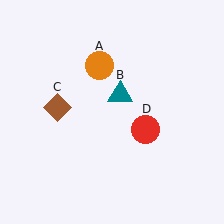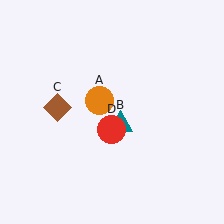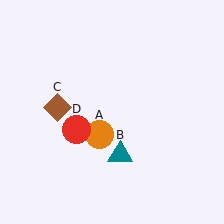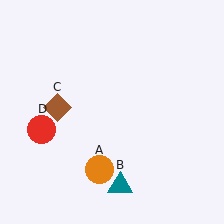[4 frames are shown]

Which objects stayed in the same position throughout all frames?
Brown diamond (object C) remained stationary.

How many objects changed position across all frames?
3 objects changed position: orange circle (object A), teal triangle (object B), red circle (object D).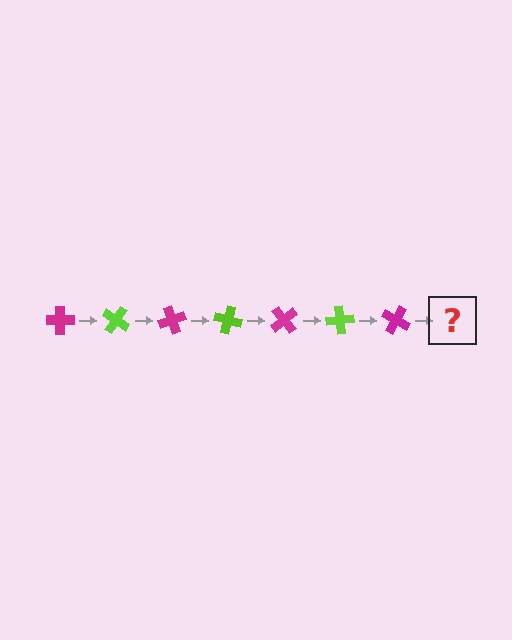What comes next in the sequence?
The next element should be a lime cross, rotated 245 degrees from the start.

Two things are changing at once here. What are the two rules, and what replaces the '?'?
The two rules are that it rotates 35 degrees each step and the color cycles through magenta and lime. The '?' should be a lime cross, rotated 245 degrees from the start.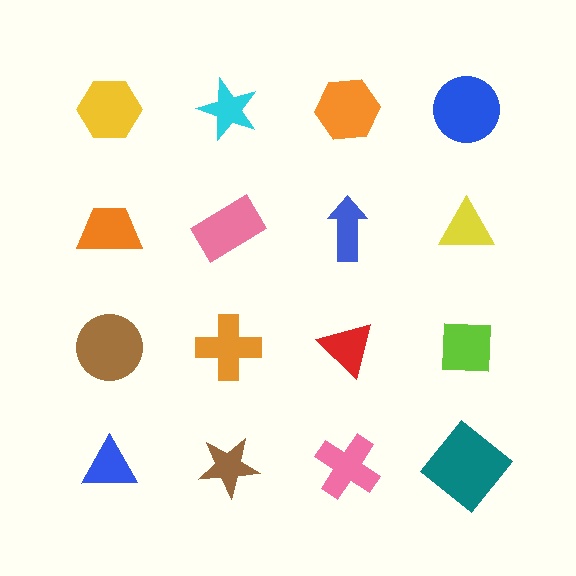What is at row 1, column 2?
A cyan star.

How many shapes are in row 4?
4 shapes.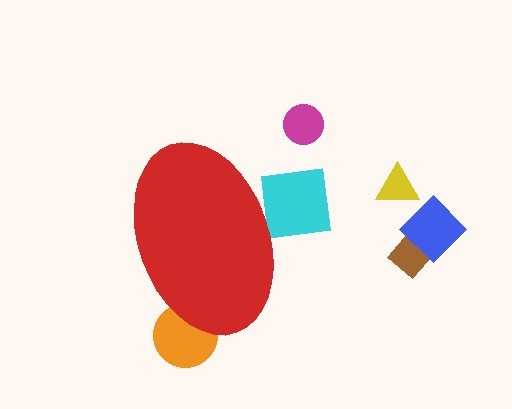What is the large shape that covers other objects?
A red ellipse.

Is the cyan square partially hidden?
Yes, the cyan square is partially hidden behind the red ellipse.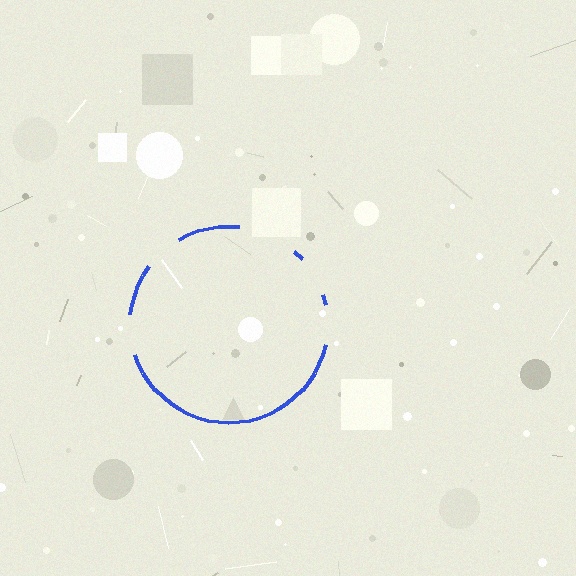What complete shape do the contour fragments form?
The contour fragments form a circle.